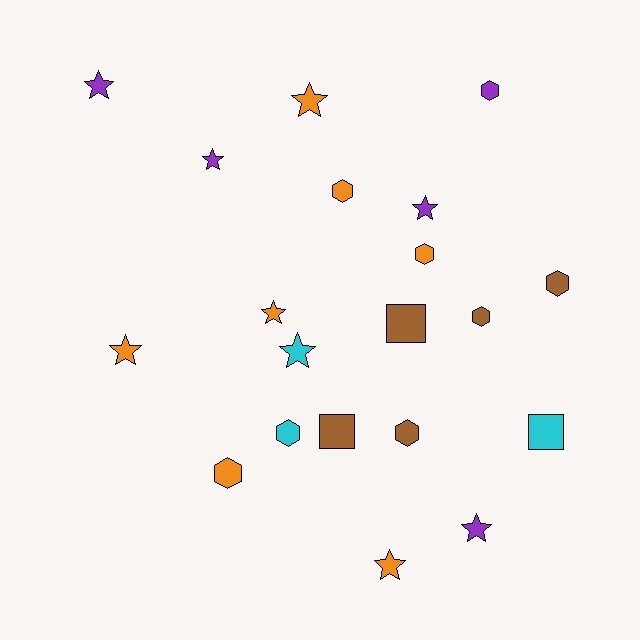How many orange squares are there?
There are no orange squares.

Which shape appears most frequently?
Star, with 9 objects.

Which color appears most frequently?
Orange, with 7 objects.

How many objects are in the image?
There are 20 objects.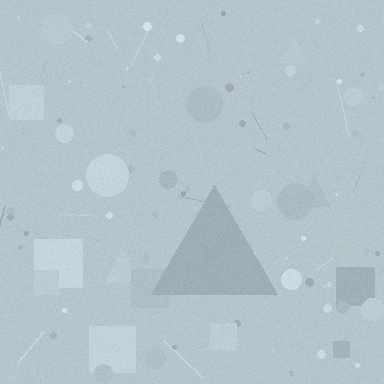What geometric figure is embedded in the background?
A triangle is embedded in the background.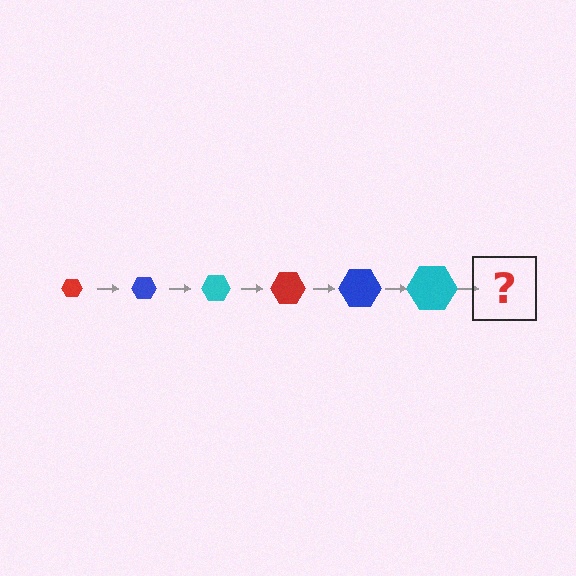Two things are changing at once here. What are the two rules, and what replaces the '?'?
The two rules are that the hexagon grows larger each step and the color cycles through red, blue, and cyan. The '?' should be a red hexagon, larger than the previous one.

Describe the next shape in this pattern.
It should be a red hexagon, larger than the previous one.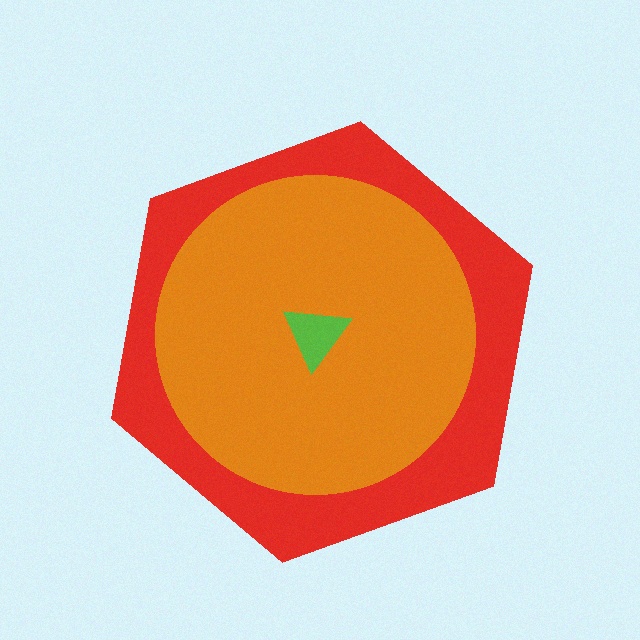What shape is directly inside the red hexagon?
The orange circle.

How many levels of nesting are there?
3.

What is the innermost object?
The lime triangle.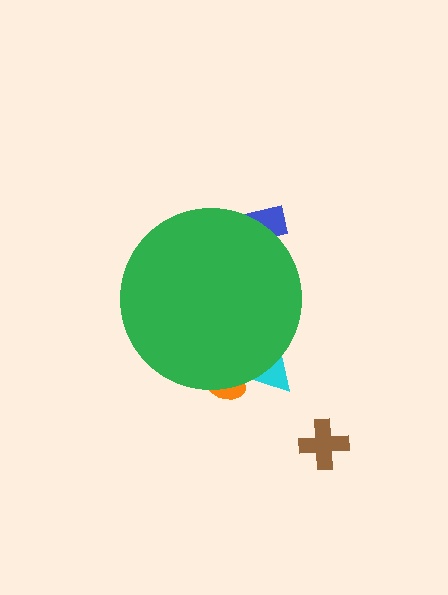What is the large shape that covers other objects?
A green circle.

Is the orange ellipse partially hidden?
Yes, the orange ellipse is partially hidden behind the green circle.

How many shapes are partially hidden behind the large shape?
3 shapes are partially hidden.